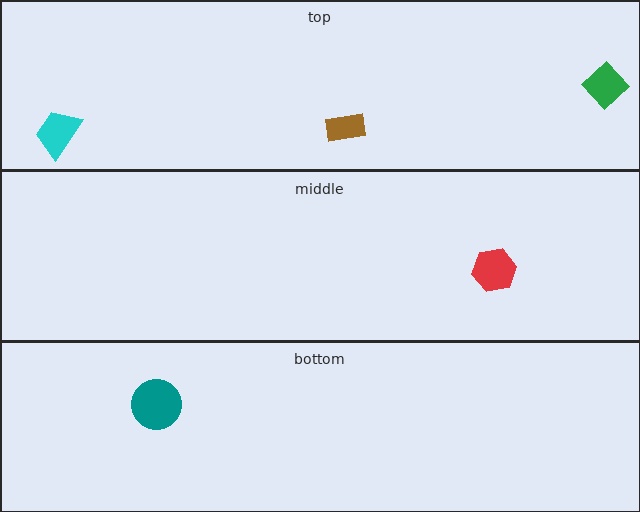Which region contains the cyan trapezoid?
The top region.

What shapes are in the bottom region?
The teal circle.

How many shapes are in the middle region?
1.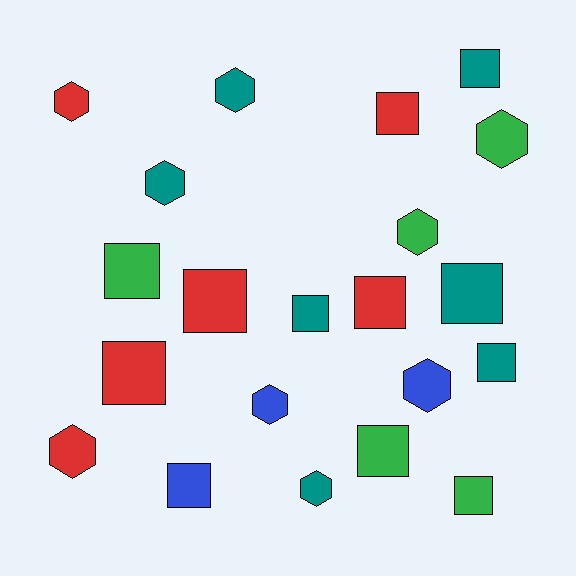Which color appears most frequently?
Teal, with 7 objects.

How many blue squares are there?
There is 1 blue square.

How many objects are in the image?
There are 21 objects.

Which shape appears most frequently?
Square, with 12 objects.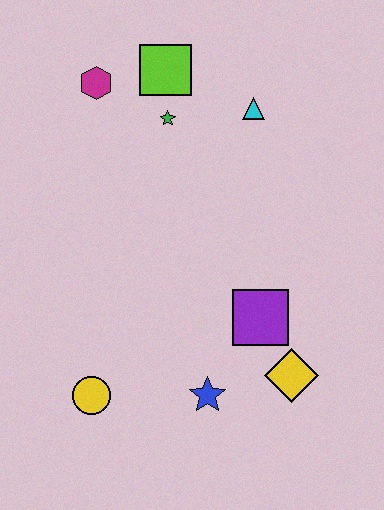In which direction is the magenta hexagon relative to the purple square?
The magenta hexagon is above the purple square.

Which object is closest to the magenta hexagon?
The lime square is closest to the magenta hexagon.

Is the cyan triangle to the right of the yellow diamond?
No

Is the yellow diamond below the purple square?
Yes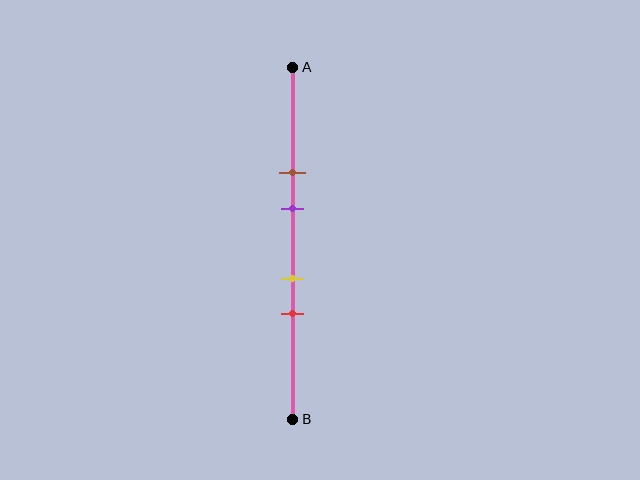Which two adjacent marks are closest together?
The yellow and red marks are the closest adjacent pair.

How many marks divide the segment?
There are 4 marks dividing the segment.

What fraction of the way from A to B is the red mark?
The red mark is approximately 70% (0.7) of the way from A to B.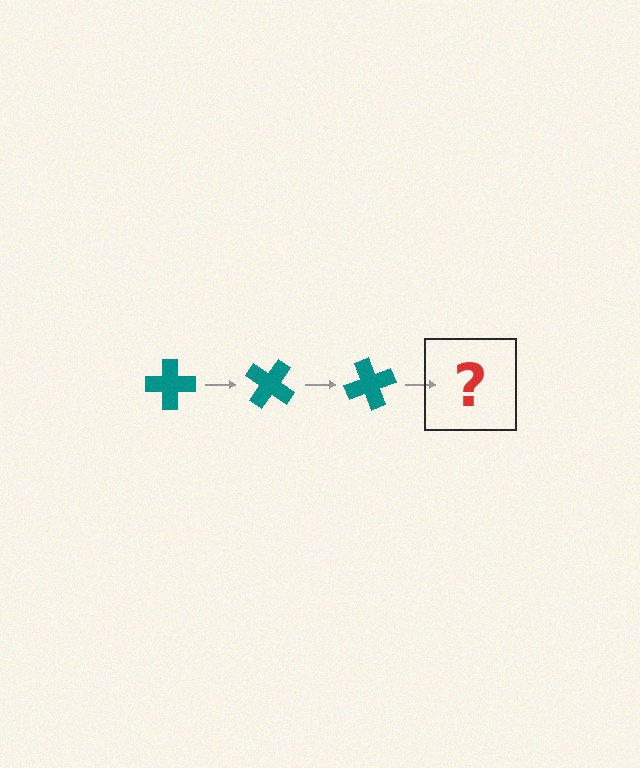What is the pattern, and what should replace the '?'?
The pattern is that the cross rotates 35 degrees each step. The '?' should be a teal cross rotated 105 degrees.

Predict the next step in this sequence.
The next step is a teal cross rotated 105 degrees.